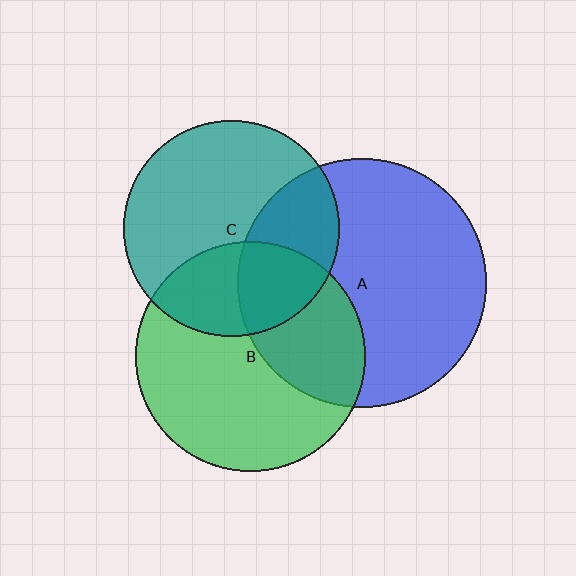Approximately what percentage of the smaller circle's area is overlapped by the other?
Approximately 35%.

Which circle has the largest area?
Circle A (blue).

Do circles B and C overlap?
Yes.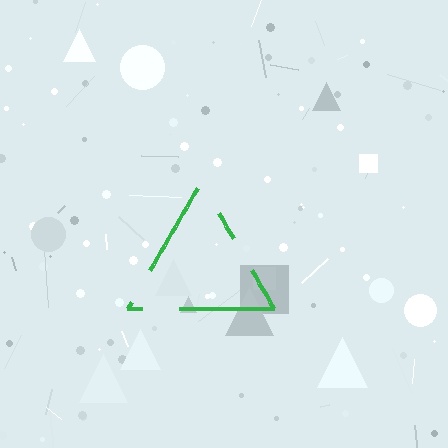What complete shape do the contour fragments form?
The contour fragments form a triangle.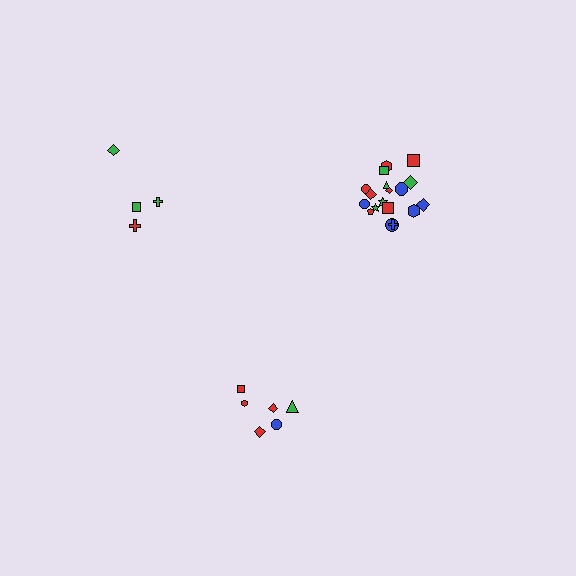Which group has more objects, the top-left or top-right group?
The top-right group.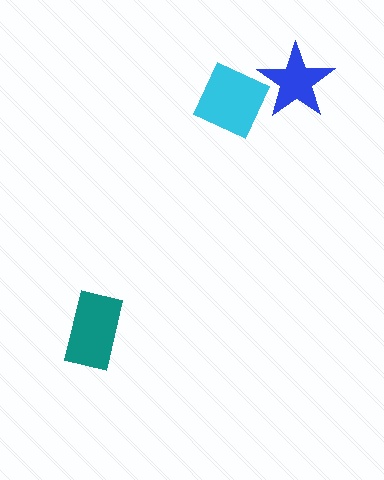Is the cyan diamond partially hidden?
No, no other shape covers it.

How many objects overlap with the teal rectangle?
0 objects overlap with the teal rectangle.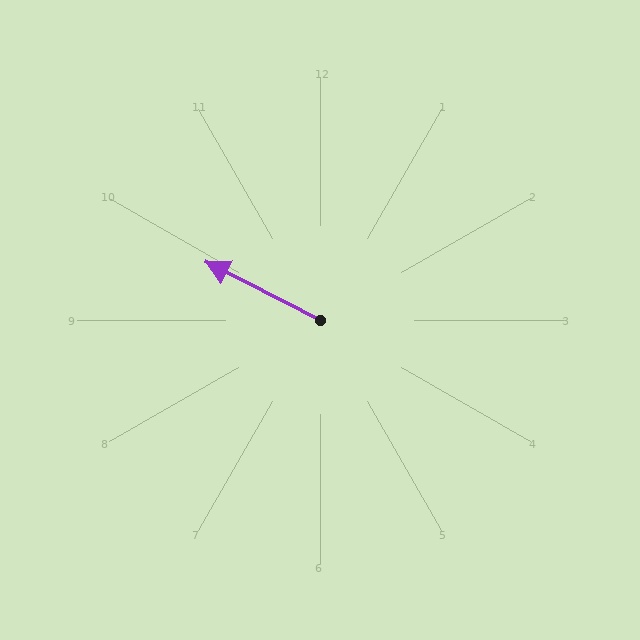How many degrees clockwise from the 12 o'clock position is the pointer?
Approximately 297 degrees.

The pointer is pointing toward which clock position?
Roughly 10 o'clock.